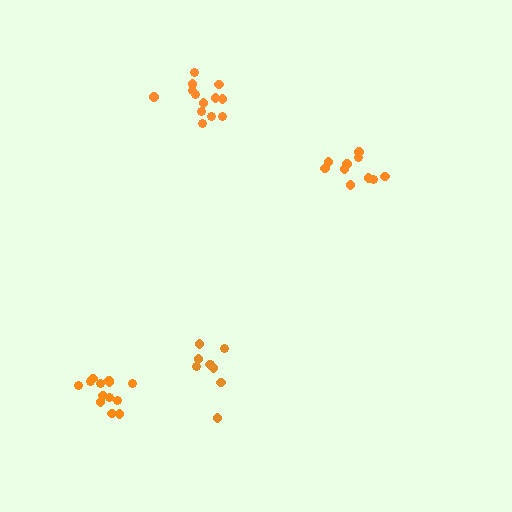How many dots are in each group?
Group 1: 10 dots, Group 2: 9 dots, Group 3: 13 dots, Group 4: 13 dots (45 total).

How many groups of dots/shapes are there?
There are 4 groups.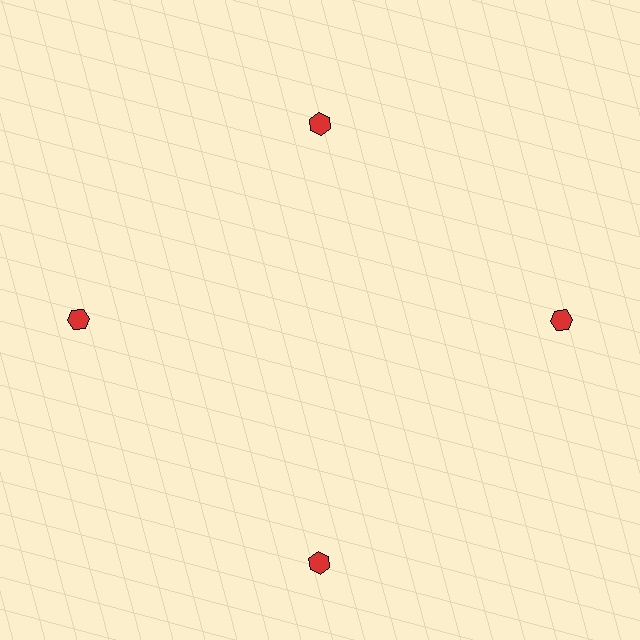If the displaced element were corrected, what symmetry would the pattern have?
It would have 4-fold rotational symmetry — the pattern would map onto itself every 90 degrees.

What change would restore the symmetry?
The symmetry would be restored by moving it outward, back onto the ring so that all 4 hexagons sit at equal angles and equal distance from the center.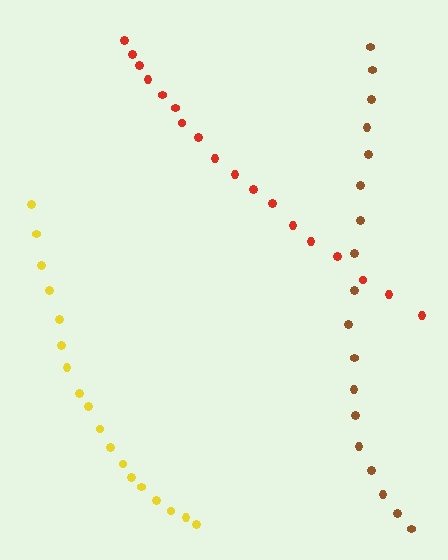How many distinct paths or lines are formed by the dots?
There are 3 distinct paths.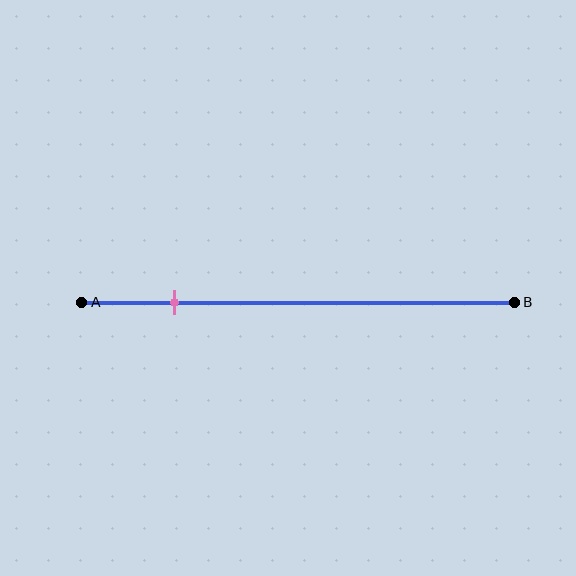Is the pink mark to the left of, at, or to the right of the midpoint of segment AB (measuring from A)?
The pink mark is to the left of the midpoint of segment AB.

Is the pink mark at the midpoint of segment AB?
No, the mark is at about 20% from A, not at the 50% midpoint.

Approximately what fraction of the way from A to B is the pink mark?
The pink mark is approximately 20% of the way from A to B.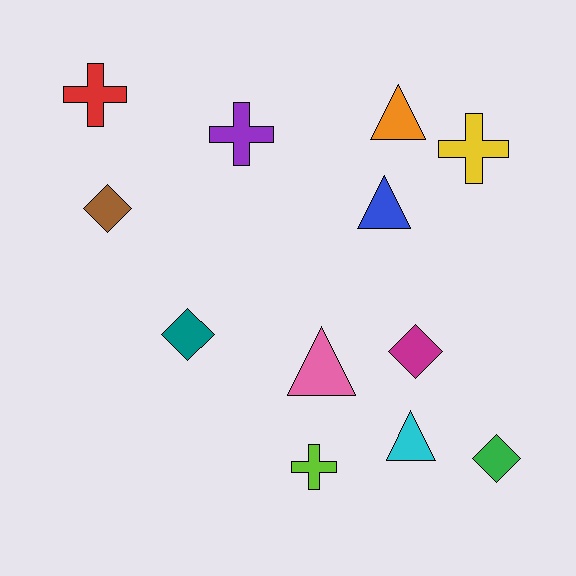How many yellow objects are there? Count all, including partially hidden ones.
There is 1 yellow object.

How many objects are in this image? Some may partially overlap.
There are 12 objects.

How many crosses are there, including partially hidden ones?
There are 4 crosses.